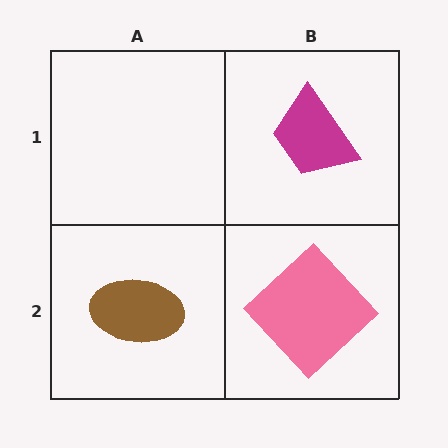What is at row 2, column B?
A pink diamond.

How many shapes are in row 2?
2 shapes.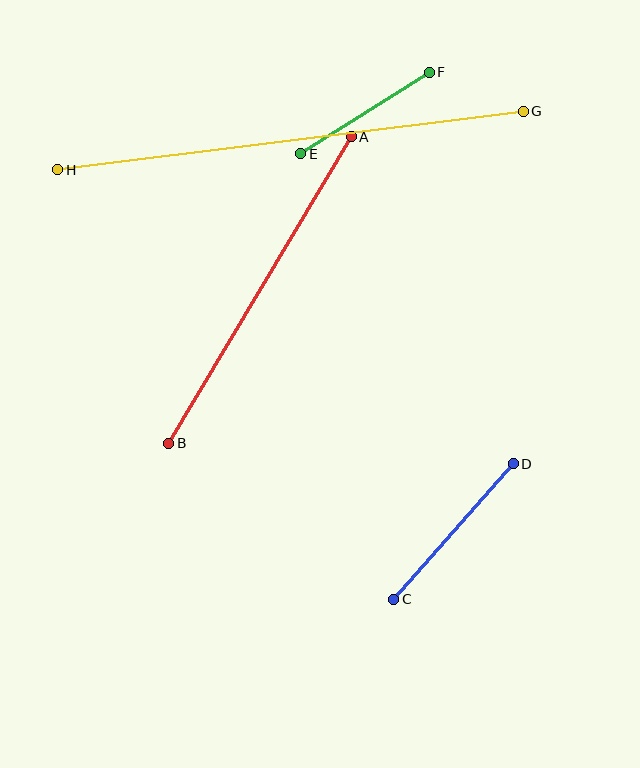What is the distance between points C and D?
The distance is approximately 181 pixels.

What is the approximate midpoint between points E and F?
The midpoint is at approximately (365, 113) pixels.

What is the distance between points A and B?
The distance is approximately 357 pixels.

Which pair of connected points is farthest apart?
Points G and H are farthest apart.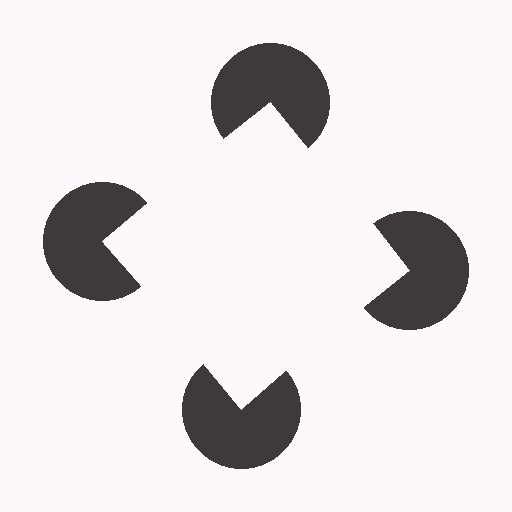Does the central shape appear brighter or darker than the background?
It typically appears slightly brighter than the background, even though no actual brightness change is drawn.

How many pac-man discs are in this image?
There are 4 — one at each vertex of the illusory square.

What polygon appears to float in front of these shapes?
An illusory square — its edges are inferred from the aligned wedge cuts in the pac-man discs, not physically drawn.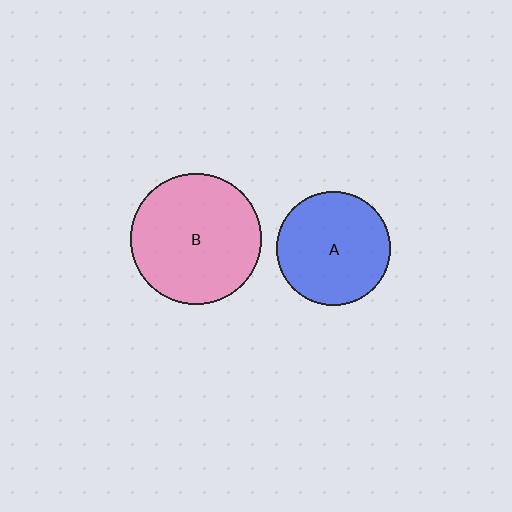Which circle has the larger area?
Circle B (pink).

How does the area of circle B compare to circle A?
Approximately 1.3 times.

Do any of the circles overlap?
No, none of the circles overlap.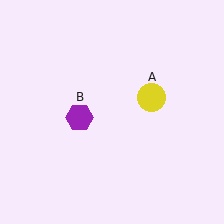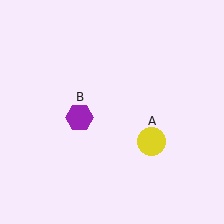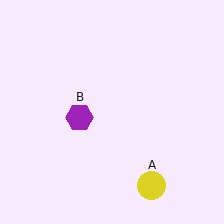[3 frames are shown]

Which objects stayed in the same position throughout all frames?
Purple hexagon (object B) remained stationary.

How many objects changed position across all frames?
1 object changed position: yellow circle (object A).